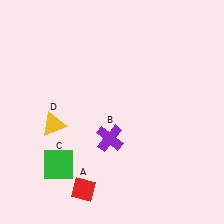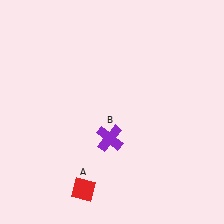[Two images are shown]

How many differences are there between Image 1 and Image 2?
There are 2 differences between the two images.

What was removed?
The yellow triangle (D), the green square (C) were removed in Image 2.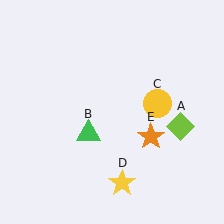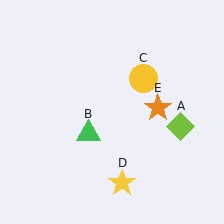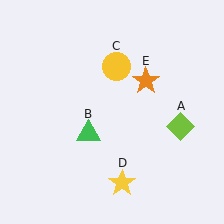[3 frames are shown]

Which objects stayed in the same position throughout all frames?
Lime diamond (object A) and green triangle (object B) and yellow star (object D) remained stationary.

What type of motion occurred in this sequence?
The yellow circle (object C), orange star (object E) rotated counterclockwise around the center of the scene.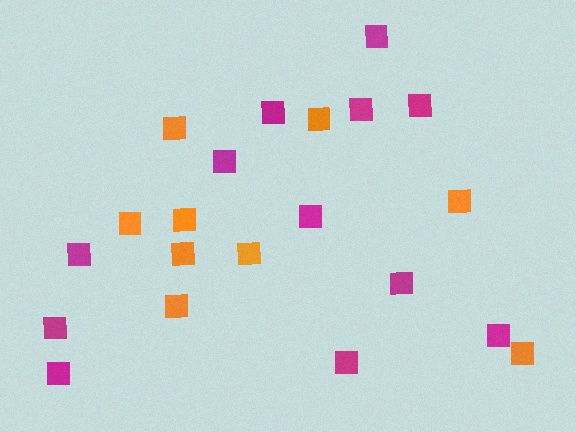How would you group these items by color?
There are 2 groups: one group of orange squares (9) and one group of magenta squares (12).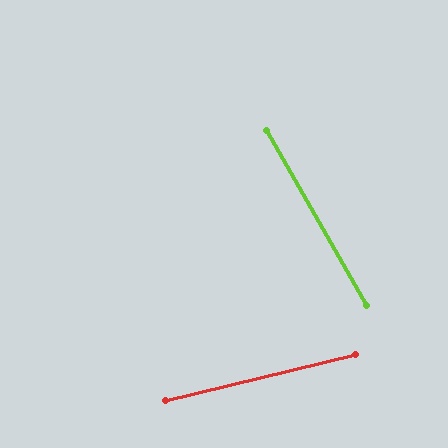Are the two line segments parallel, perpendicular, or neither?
Neither parallel nor perpendicular — they differ by about 74°.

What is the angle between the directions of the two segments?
Approximately 74 degrees.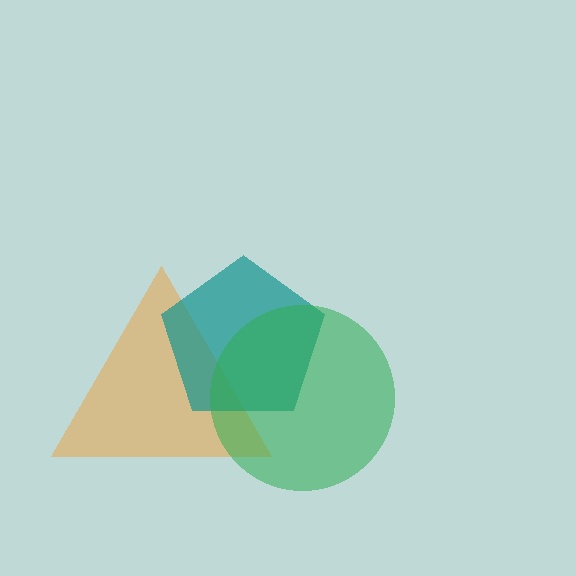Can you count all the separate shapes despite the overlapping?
Yes, there are 3 separate shapes.